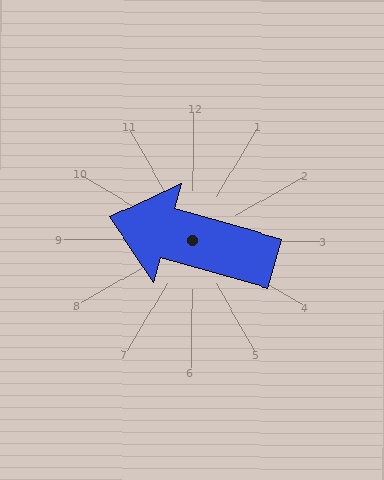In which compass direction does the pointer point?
West.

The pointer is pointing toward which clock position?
Roughly 10 o'clock.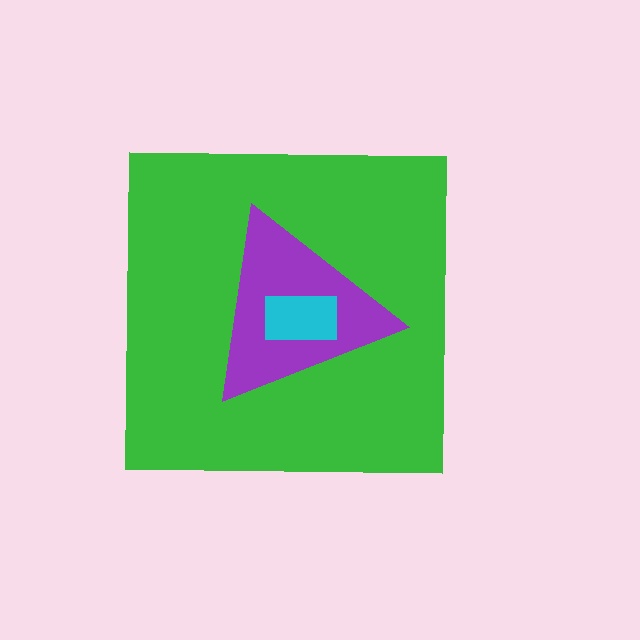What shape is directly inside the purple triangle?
The cyan rectangle.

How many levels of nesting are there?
3.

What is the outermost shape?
The green square.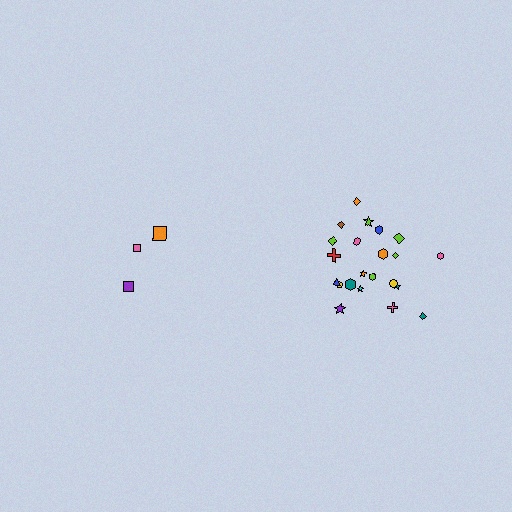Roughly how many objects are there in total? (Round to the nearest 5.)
Roughly 25 objects in total.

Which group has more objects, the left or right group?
The right group.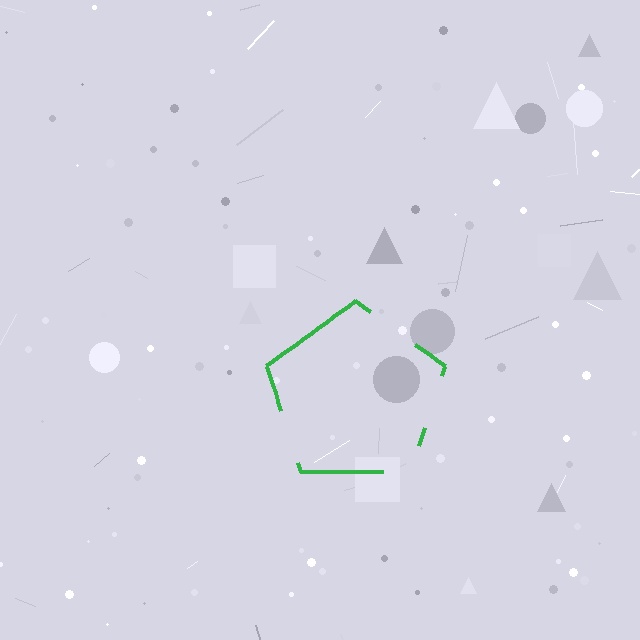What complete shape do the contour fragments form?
The contour fragments form a pentagon.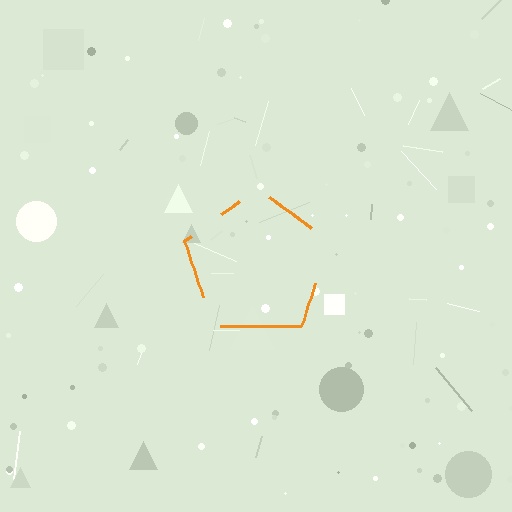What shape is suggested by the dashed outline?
The dashed outline suggests a pentagon.